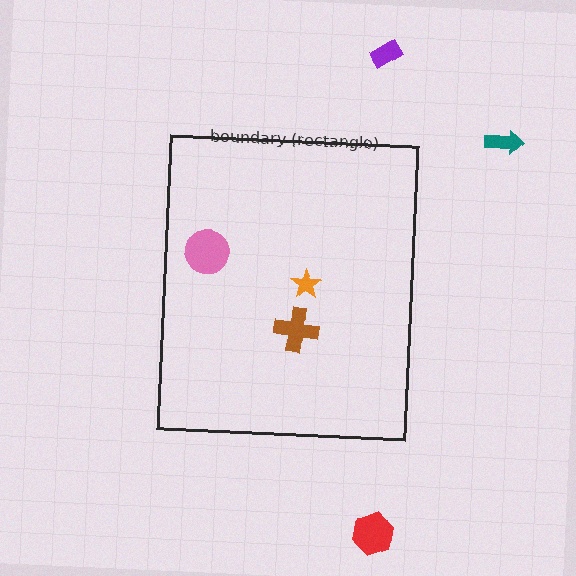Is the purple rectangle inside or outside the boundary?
Outside.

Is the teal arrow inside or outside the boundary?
Outside.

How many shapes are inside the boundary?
3 inside, 3 outside.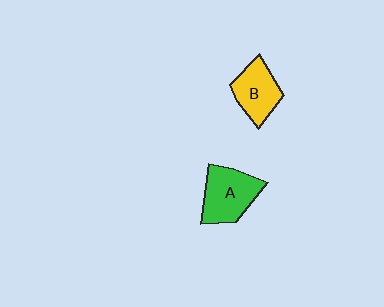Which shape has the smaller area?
Shape B (yellow).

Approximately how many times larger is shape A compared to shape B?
Approximately 1.2 times.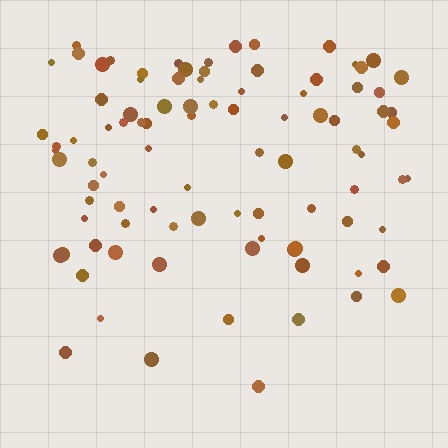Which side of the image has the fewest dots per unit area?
The bottom.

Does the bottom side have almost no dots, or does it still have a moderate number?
Still a moderate number, just noticeably fewer than the top.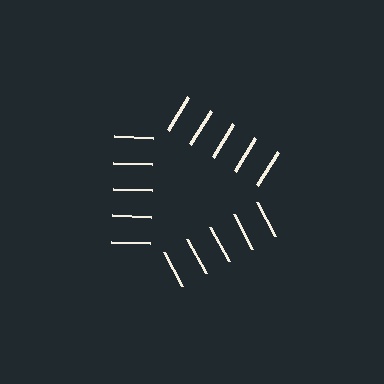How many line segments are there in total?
15 — 5 along each of the 3 edges.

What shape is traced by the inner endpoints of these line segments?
An illusory triangle — the line segments terminate on its edges but no continuous stroke is drawn.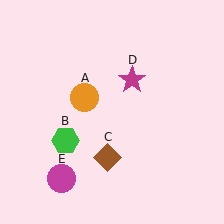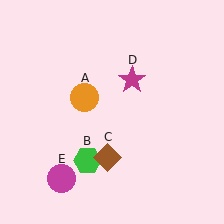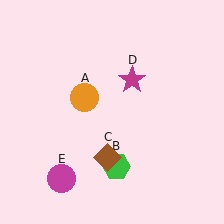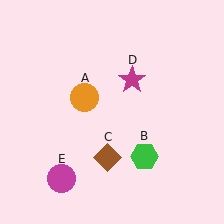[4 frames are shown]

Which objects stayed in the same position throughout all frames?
Orange circle (object A) and brown diamond (object C) and magenta star (object D) and magenta circle (object E) remained stationary.